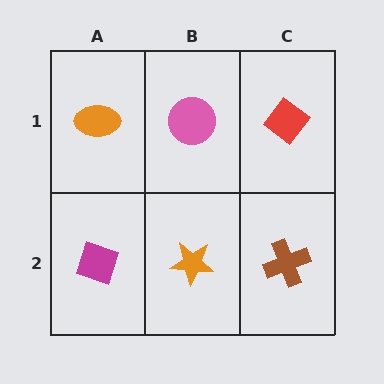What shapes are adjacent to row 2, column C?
A red diamond (row 1, column C), an orange star (row 2, column B).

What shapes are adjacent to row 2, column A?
An orange ellipse (row 1, column A), an orange star (row 2, column B).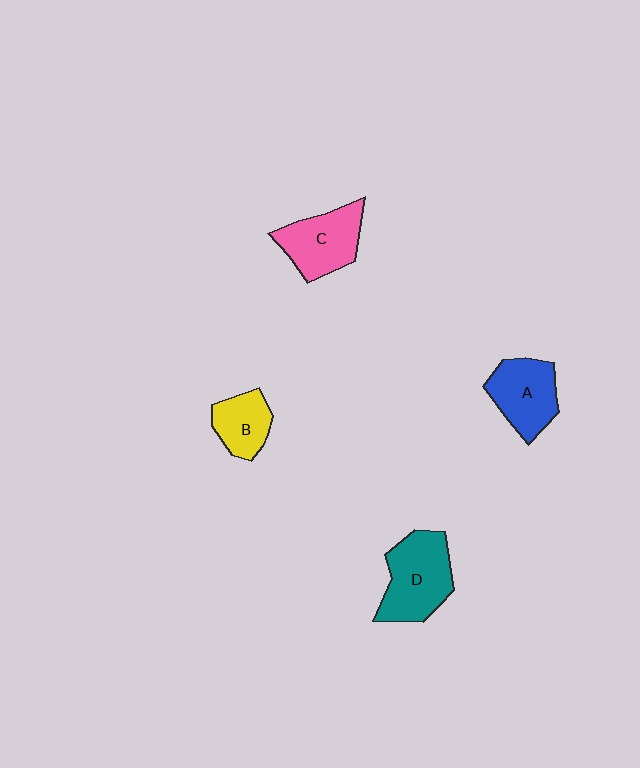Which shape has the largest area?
Shape D (teal).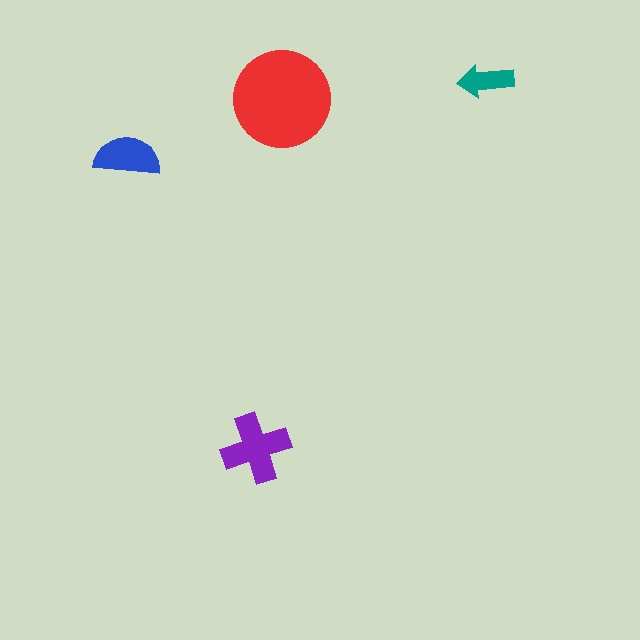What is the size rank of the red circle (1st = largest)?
1st.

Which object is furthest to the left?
The blue semicircle is leftmost.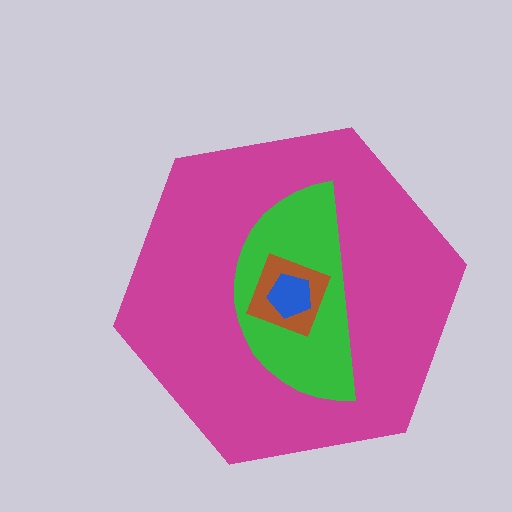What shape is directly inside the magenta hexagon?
The green semicircle.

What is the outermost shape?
The magenta hexagon.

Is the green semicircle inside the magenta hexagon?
Yes.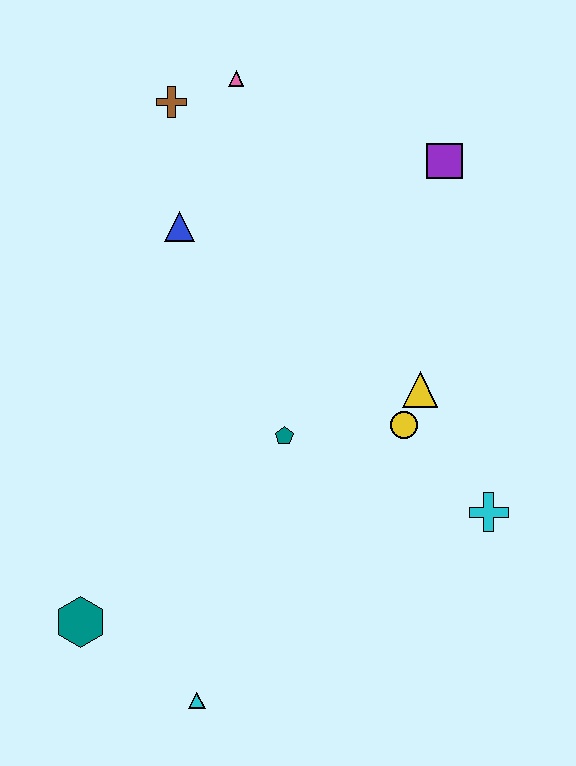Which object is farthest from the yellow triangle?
The teal hexagon is farthest from the yellow triangle.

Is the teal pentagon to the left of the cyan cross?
Yes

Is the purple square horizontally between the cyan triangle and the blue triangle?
No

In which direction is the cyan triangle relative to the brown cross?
The cyan triangle is below the brown cross.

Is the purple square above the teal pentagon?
Yes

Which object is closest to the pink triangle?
The brown cross is closest to the pink triangle.